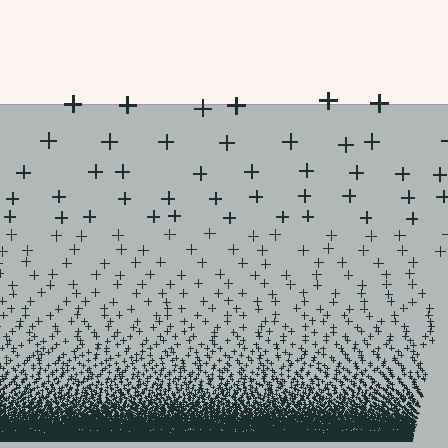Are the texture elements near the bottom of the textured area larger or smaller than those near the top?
Smaller. The gradient is inverted — elements near the bottom are smaller and denser.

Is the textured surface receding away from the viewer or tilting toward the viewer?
The surface appears to tilt toward the viewer. Texture elements get larger and sparser toward the top.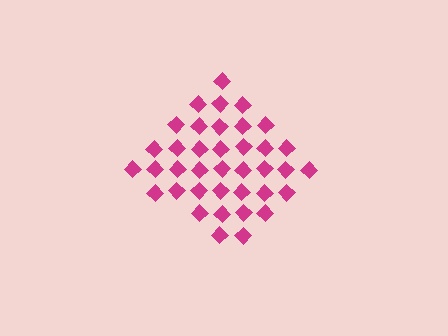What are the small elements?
The small elements are diamonds.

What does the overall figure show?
The overall figure shows a diamond.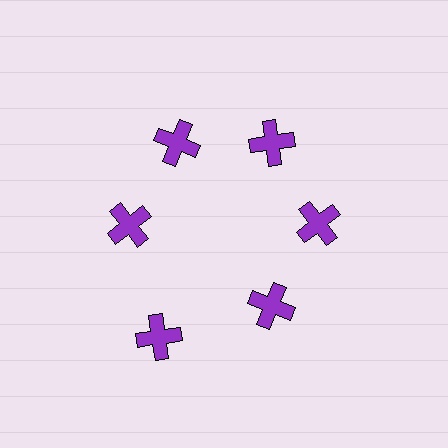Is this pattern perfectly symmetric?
No. The 6 purple crosses are arranged in a ring, but one element near the 7 o'clock position is pushed outward from the center, breaking the 6-fold rotational symmetry.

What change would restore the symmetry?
The symmetry would be restored by moving it inward, back onto the ring so that all 6 crosses sit at equal angles and equal distance from the center.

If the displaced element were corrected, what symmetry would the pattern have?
It would have 6-fold rotational symmetry — the pattern would map onto itself every 60 degrees.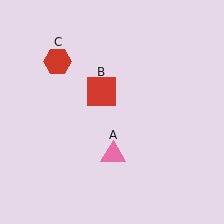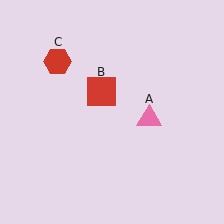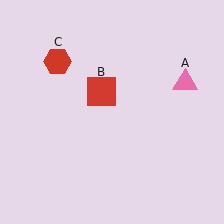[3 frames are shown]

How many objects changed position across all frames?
1 object changed position: pink triangle (object A).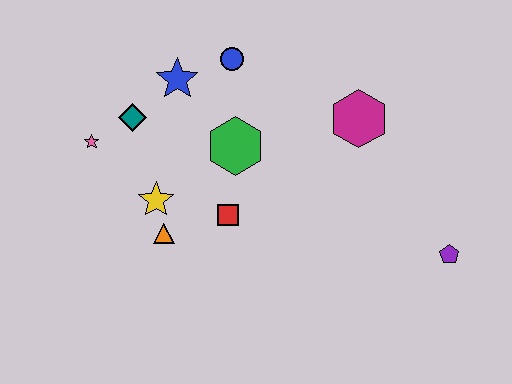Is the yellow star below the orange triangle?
No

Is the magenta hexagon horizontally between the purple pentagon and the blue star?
Yes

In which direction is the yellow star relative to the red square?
The yellow star is to the left of the red square.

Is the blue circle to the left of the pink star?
No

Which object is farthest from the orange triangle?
The purple pentagon is farthest from the orange triangle.